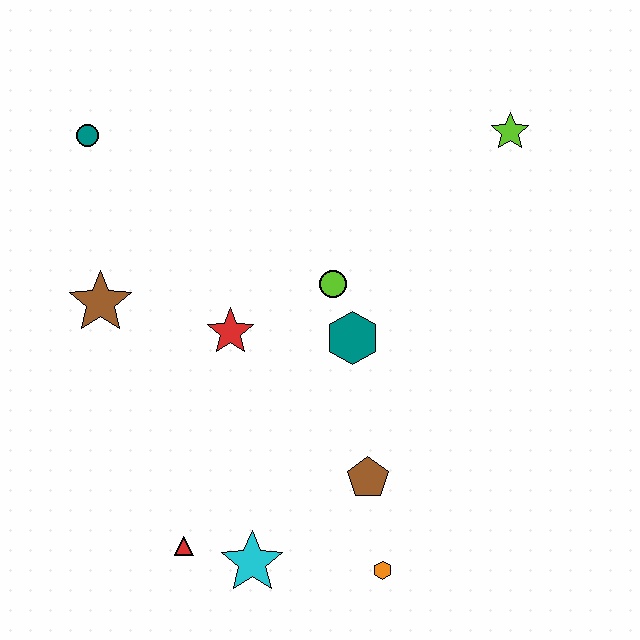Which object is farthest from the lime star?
The red triangle is farthest from the lime star.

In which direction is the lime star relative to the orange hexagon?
The lime star is above the orange hexagon.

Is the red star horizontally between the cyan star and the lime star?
No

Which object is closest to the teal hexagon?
The lime circle is closest to the teal hexagon.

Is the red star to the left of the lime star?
Yes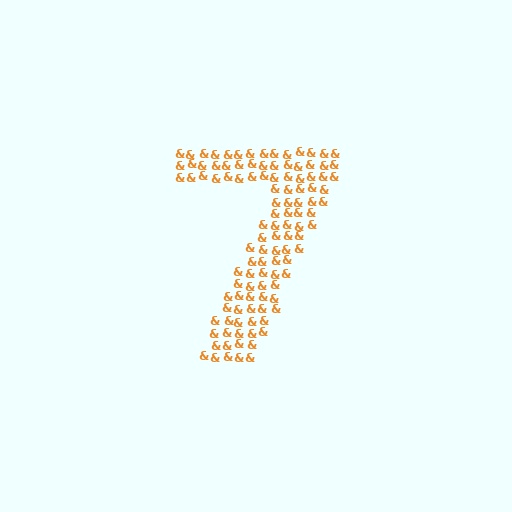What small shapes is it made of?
It is made of small ampersands.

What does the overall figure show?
The overall figure shows the digit 7.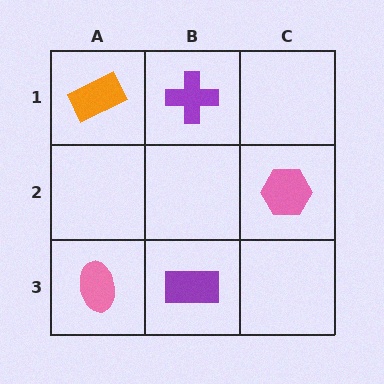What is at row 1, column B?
A purple cross.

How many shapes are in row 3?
2 shapes.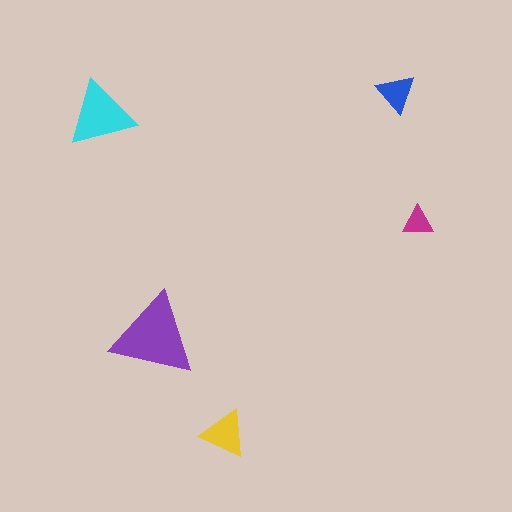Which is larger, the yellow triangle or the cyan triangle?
The cyan one.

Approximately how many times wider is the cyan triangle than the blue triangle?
About 1.5 times wider.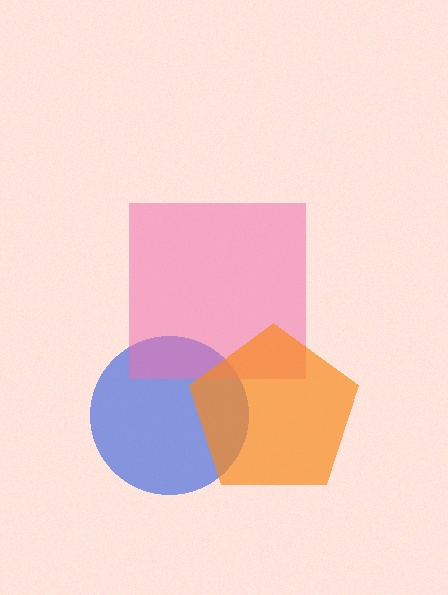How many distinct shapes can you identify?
There are 3 distinct shapes: a blue circle, a pink square, an orange pentagon.